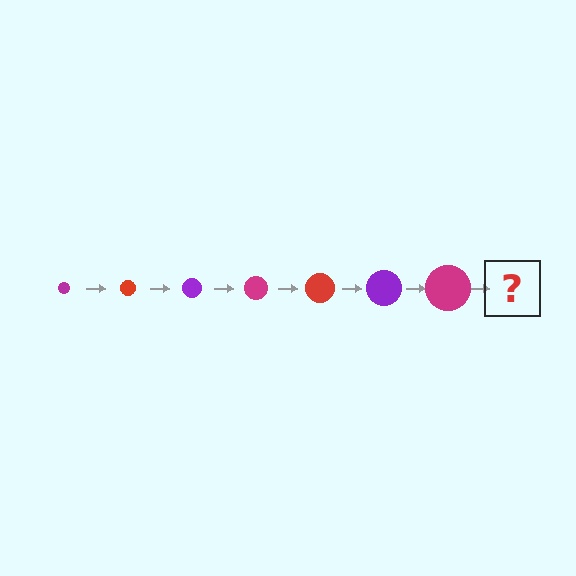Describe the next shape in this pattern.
It should be a red circle, larger than the previous one.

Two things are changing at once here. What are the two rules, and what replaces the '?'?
The two rules are that the circle grows larger each step and the color cycles through magenta, red, and purple. The '?' should be a red circle, larger than the previous one.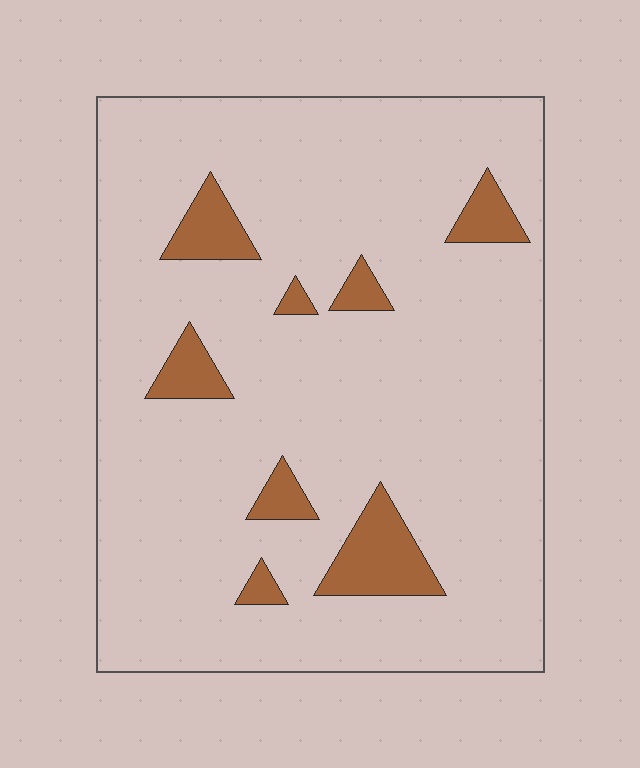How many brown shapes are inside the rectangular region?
8.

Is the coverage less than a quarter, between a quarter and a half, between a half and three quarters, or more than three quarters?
Less than a quarter.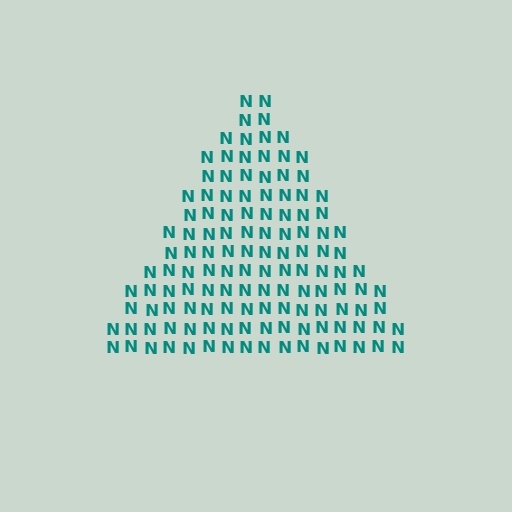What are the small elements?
The small elements are letter N's.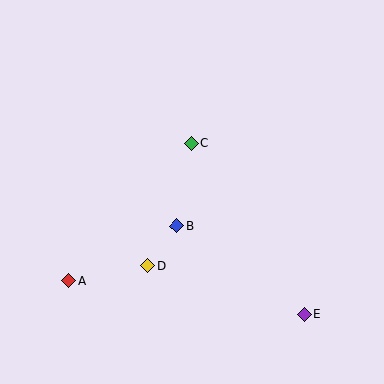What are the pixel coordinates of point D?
Point D is at (148, 266).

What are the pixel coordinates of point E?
Point E is at (304, 315).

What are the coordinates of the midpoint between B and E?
The midpoint between B and E is at (240, 270).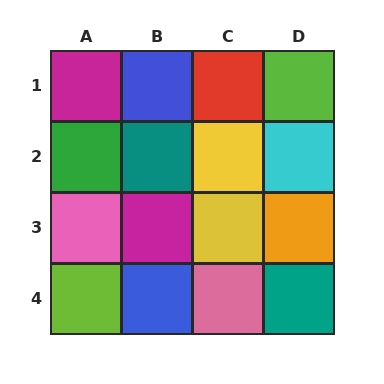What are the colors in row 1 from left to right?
Magenta, blue, red, lime.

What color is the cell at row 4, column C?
Pink.